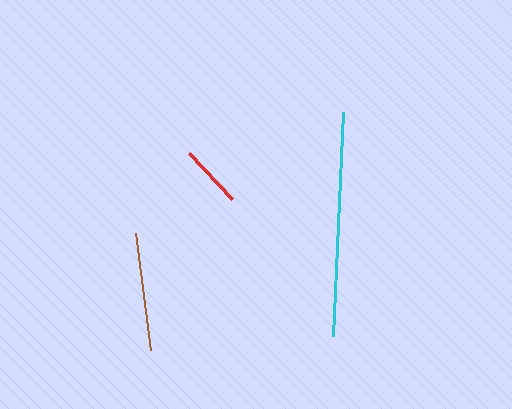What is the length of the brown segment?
The brown segment is approximately 119 pixels long.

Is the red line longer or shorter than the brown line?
The brown line is longer than the red line.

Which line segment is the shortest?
The red line is the shortest at approximately 63 pixels.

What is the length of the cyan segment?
The cyan segment is approximately 224 pixels long.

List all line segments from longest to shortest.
From longest to shortest: cyan, brown, red.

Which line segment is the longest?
The cyan line is the longest at approximately 224 pixels.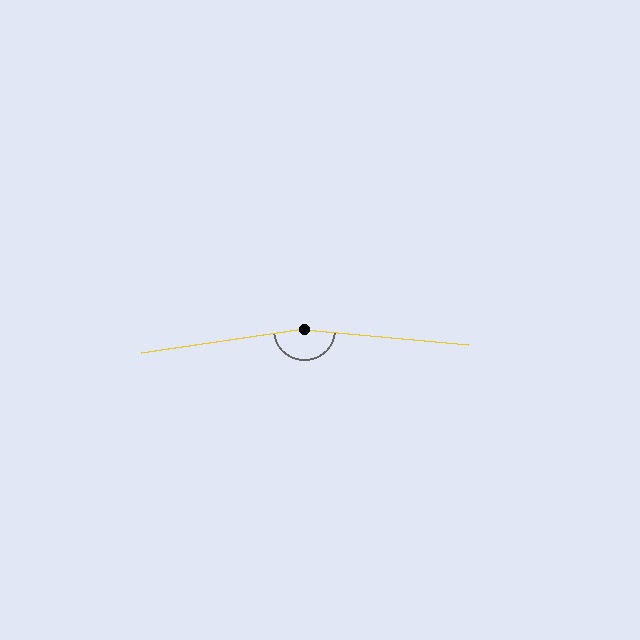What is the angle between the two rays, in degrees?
Approximately 167 degrees.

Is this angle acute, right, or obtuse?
It is obtuse.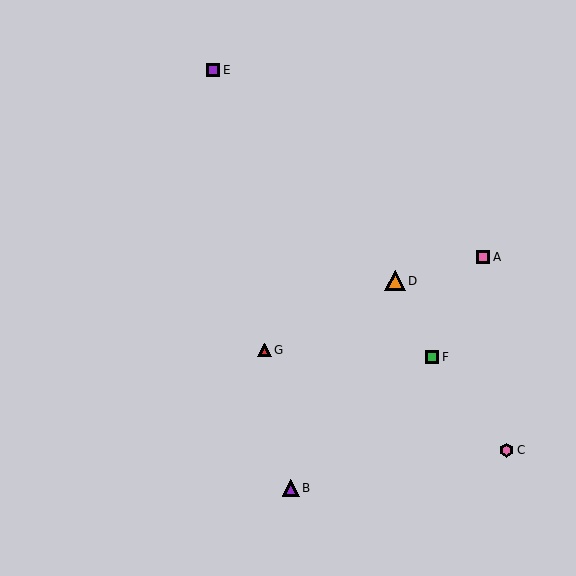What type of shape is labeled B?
Shape B is a purple triangle.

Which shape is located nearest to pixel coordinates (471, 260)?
The pink square (labeled A) at (483, 257) is nearest to that location.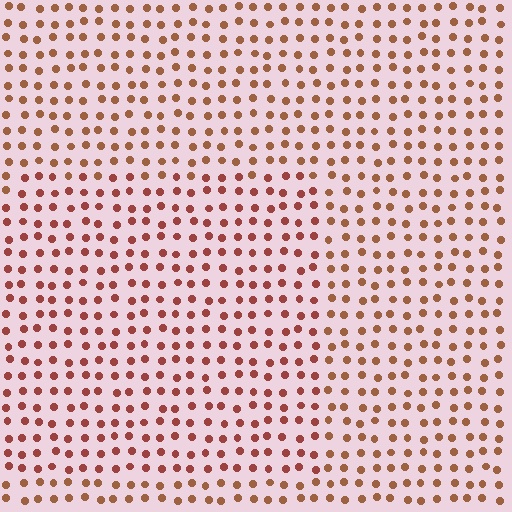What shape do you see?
I see a rectangle.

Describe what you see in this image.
The image is filled with small brown elements in a uniform arrangement. A rectangle-shaped region is visible where the elements are tinted to a slightly different hue, forming a subtle color boundary.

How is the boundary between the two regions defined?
The boundary is defined purely by a slight shift in hue (about 21 degrees). Spacing, size, and orientation are identical on both sides.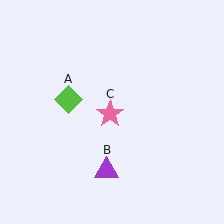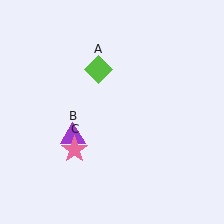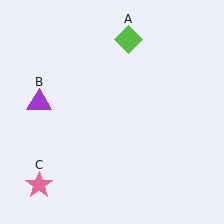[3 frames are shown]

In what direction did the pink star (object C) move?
The pink star (object C) moved down and to the left.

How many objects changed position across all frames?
3 objects changed position: lime diamond (object A), purple triangle (object B), pink star (object C).